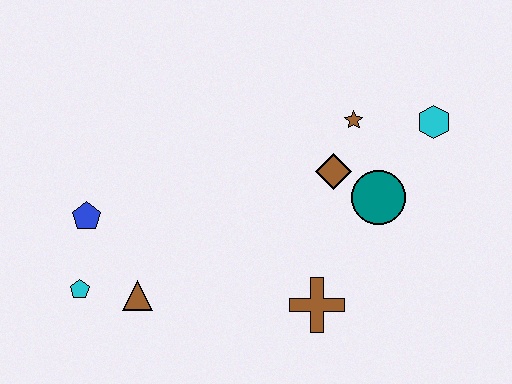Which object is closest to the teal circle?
The brown diamond is closest to the teal circle.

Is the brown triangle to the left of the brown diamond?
Yes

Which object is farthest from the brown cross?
The blue pentagon is farthest from the brown cross.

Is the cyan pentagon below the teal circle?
Yes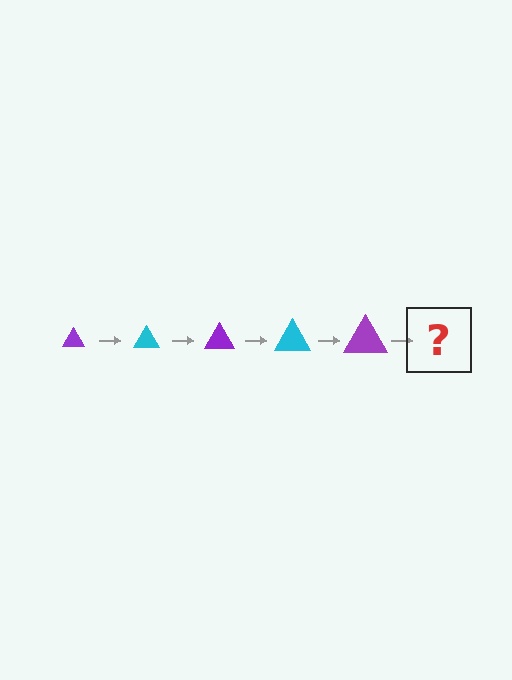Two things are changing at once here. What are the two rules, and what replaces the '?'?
The two rules are that the triangle grows larger each step and the color cycles through purple and cyan. The '?' should be a cyan triangle, larger than the previous one.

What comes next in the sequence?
The next element should be a cyan triangle, larger than the previous one.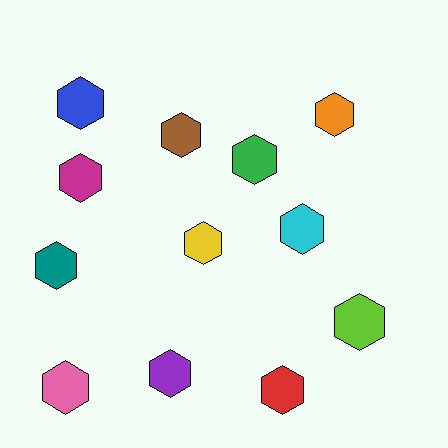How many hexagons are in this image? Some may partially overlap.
There are 12 hexagons.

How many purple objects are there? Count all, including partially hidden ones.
There is 1 purple object.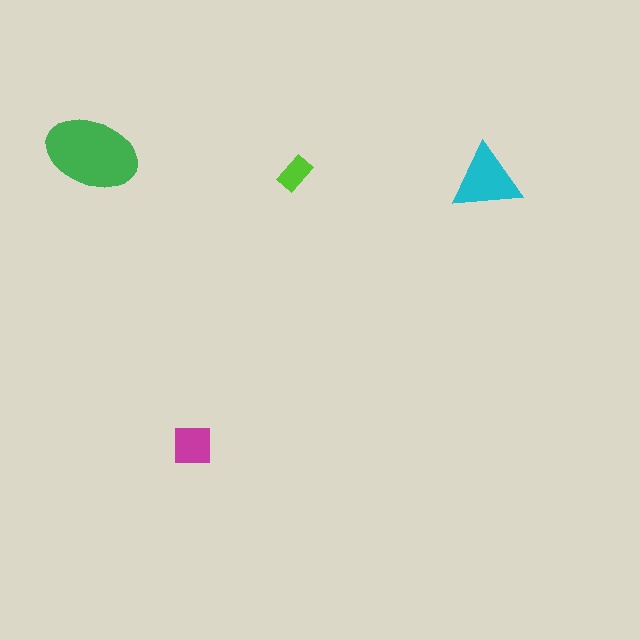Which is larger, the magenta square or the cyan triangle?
The cyan triangle.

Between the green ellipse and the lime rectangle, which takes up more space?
The green ellipse.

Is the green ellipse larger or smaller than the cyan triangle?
Larger.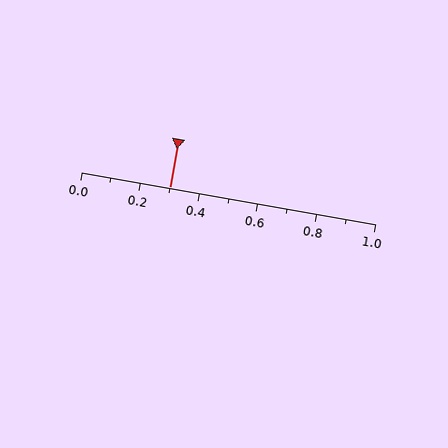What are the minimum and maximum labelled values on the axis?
The axis runs from 0.0 to 1.0.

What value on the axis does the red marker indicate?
The marker indicates approximately 0.3.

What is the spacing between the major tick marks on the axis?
The major ticks are spaced 0.2 apart.